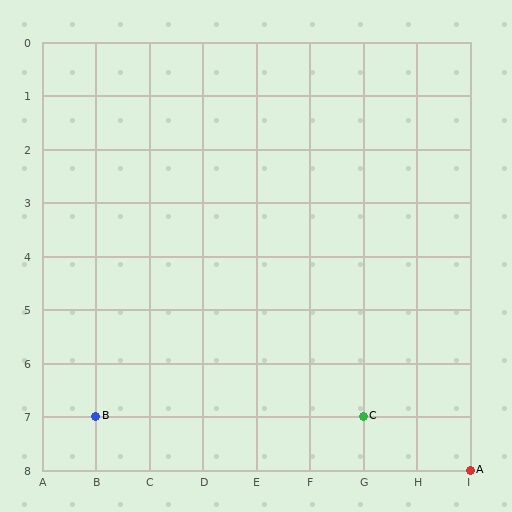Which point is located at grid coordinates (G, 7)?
Point C is at (G, 7).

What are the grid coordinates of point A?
Point A is at grid coordinates (I, 8).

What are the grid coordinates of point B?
Point B is at grid coordinates (B, 7).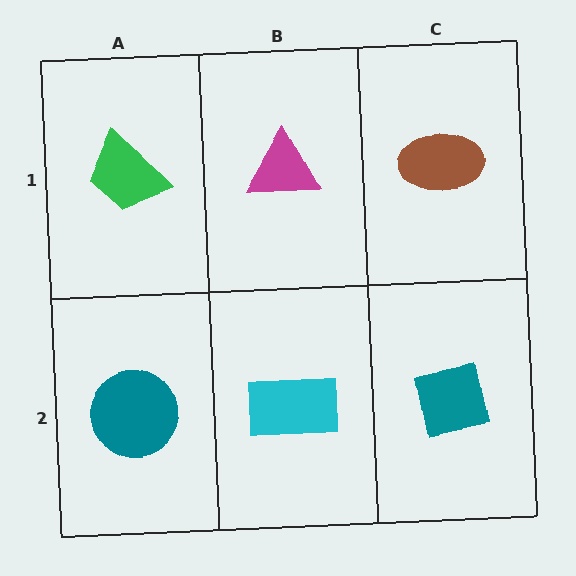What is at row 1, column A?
A green trapezoid.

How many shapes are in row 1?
3 shapes.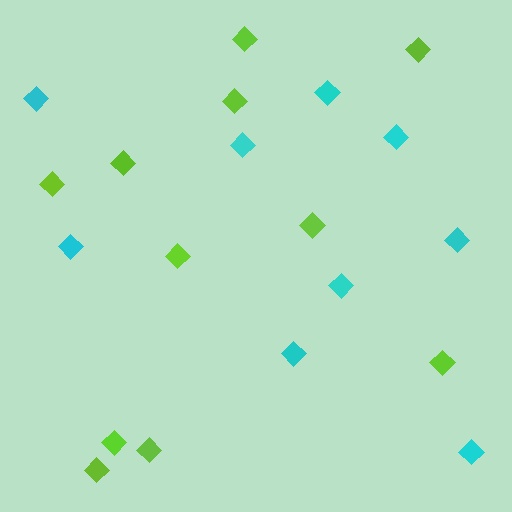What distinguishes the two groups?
There are 2 groups: one group of cyan diamonds (9) and one group of lime diamonds (11).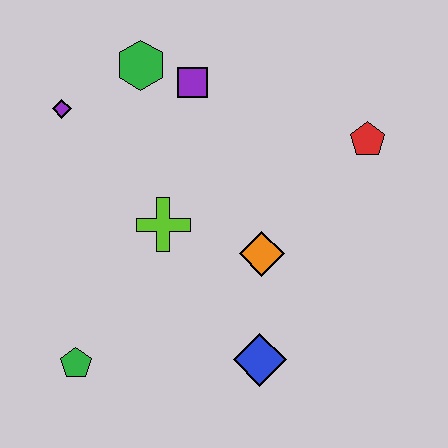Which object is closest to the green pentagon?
The lime cross is closest to the green pentagon.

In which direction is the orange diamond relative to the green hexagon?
The orange diamond is below the green hexagon.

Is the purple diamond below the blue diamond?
No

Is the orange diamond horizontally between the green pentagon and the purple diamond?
No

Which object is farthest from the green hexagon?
The blue diamond is farthest from the green hexagon.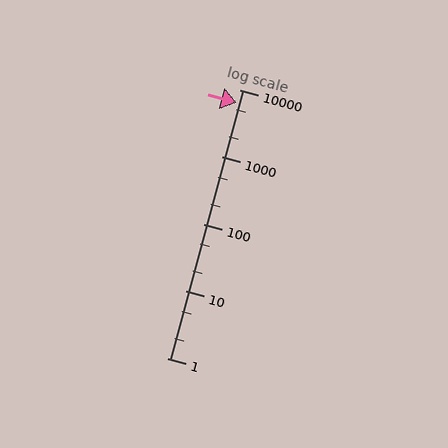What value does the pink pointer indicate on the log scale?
The pointer indicates approximately 6400.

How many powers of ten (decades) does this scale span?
The scale spans 4 decades, from 1 to 10000.